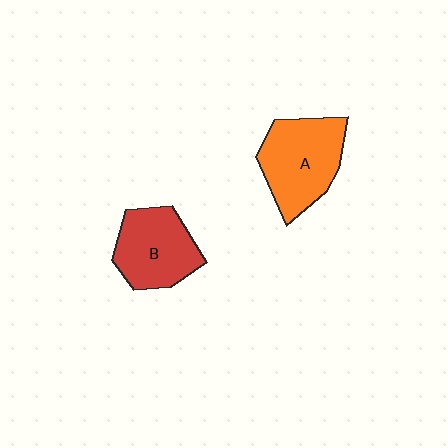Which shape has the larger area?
Shape A (orange).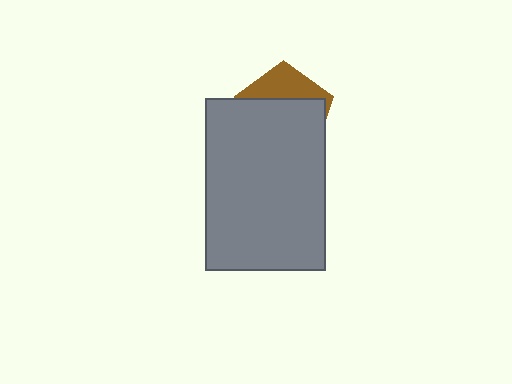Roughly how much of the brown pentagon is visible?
A small part of it is visible (roughly 31%).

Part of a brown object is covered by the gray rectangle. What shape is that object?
It is a pentagon.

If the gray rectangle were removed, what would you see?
You would see the complete brown pentagon.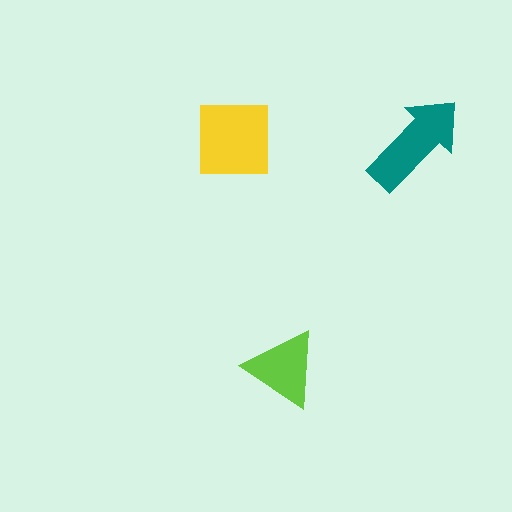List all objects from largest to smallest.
The yellow square, the teal arrow, the lime triangle.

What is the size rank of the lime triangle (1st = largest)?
3rd.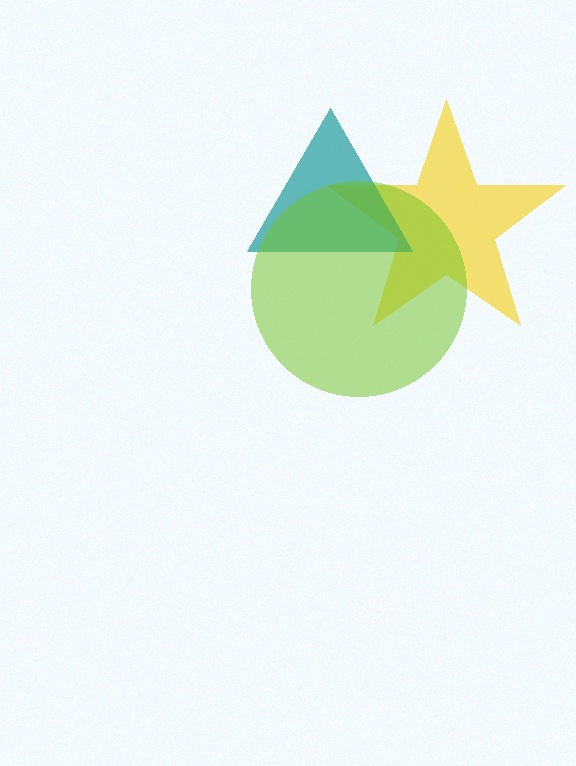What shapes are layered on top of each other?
The layered shapes are: a yellow star, a teal triangle, a lime circle.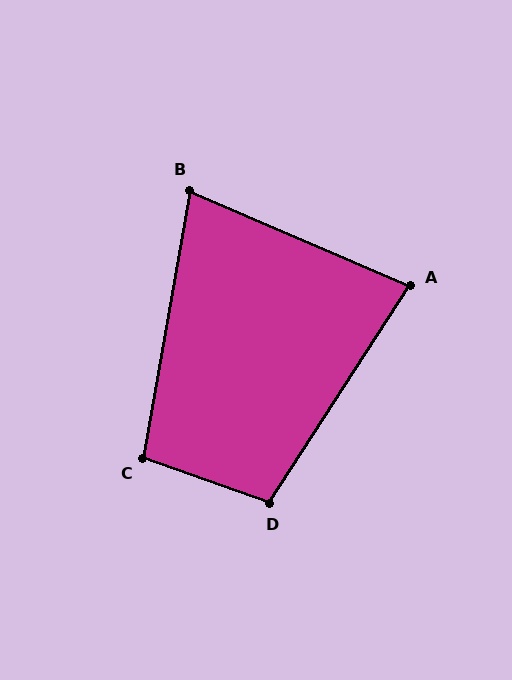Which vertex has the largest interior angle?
D, at approximately 103 degrees.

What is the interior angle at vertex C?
Approximately 100 degrees (obtuse).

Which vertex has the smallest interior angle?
B, at approximately 77 degrees.